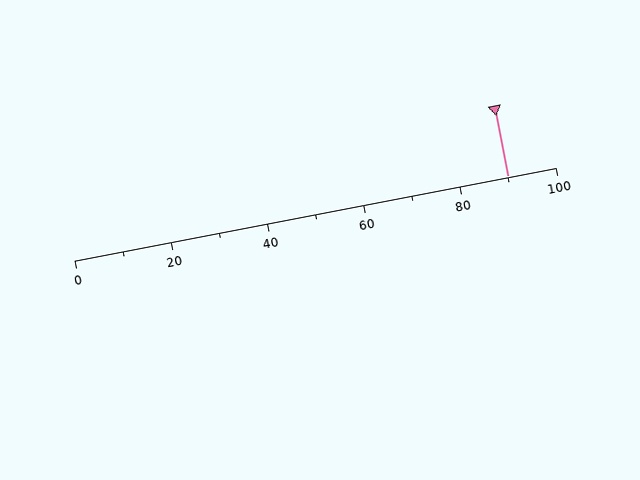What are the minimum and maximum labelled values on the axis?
The axis runs from 0 to 100.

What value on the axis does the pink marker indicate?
The marker indicates approximately 90.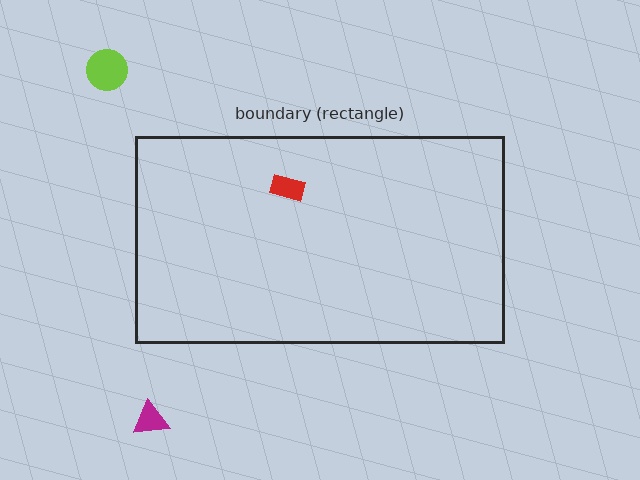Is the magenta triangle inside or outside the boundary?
Outside.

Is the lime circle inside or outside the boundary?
Outside.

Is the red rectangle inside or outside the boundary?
Inside.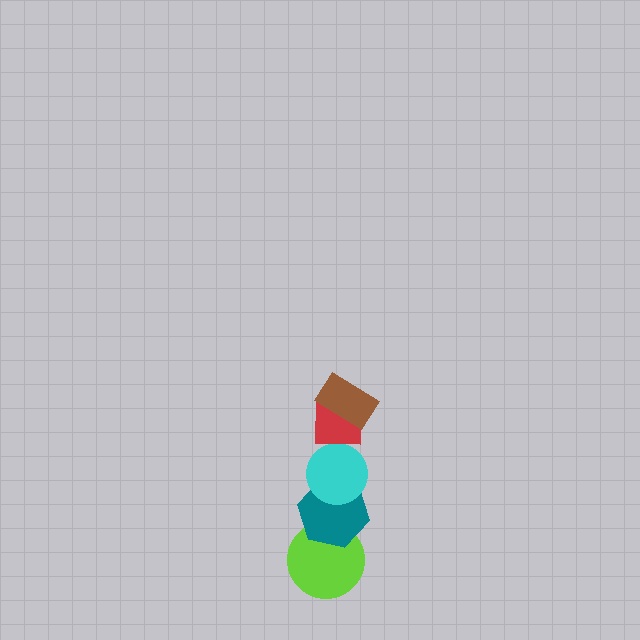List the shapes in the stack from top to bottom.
From top to bottom: the brown rectangle, the red square, the cyan circle, the teal hexagon, the lime circle.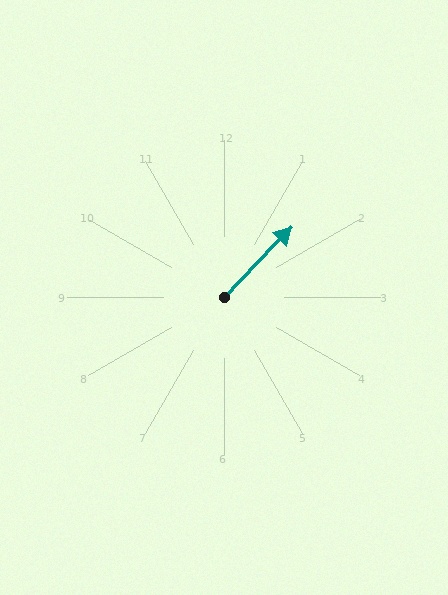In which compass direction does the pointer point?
Northeast.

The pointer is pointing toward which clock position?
Roughly 1 o'clock.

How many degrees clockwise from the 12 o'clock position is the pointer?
Approximately 44 degrees.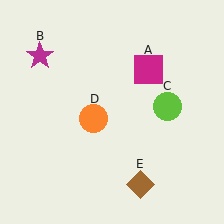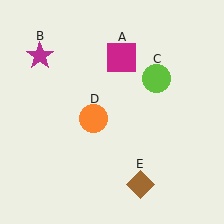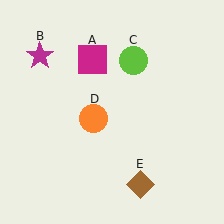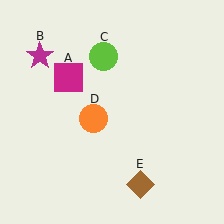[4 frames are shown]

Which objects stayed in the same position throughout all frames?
Magenta star (object B) and orange circle (object D) and brown diamond (object E) remained stationary.